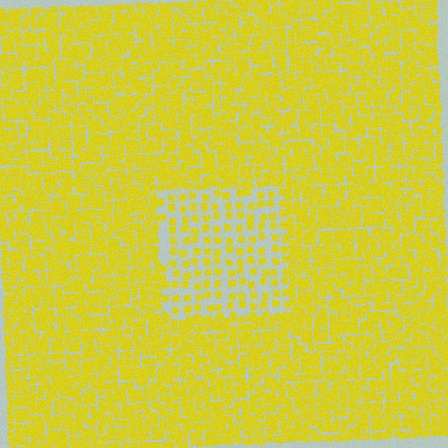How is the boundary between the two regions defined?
The boundary is defined by a change in element density (approximately 2.2x ratio). All elements are the same color, size, and shape.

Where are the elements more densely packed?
The elements are more densely packed outside the rectangle boundary.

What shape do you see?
I see a rectangle.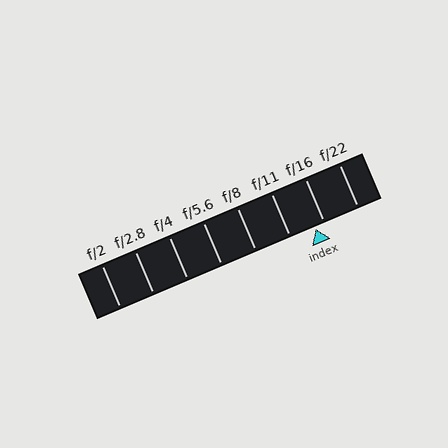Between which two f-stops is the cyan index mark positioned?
The index mark is between f/11 and f/16.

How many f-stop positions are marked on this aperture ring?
There are 8 f-stop positions marked.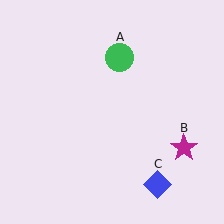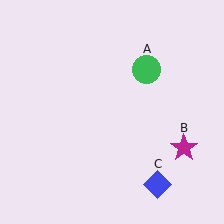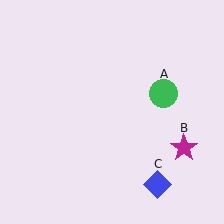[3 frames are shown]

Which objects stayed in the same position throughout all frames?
Magenta star (object B) and blue diamond (object C) remained stationary.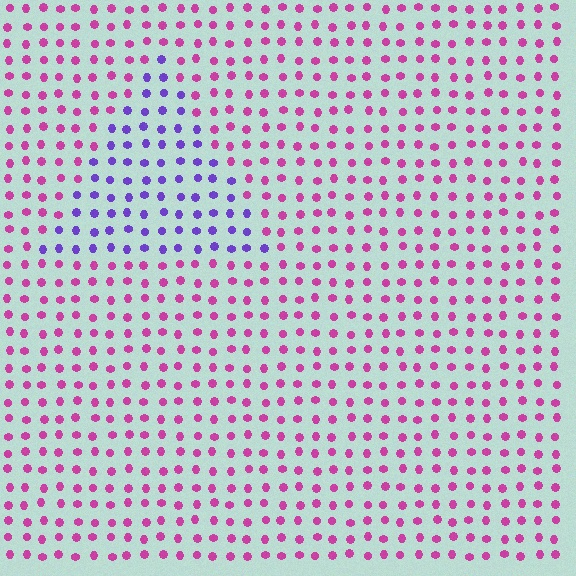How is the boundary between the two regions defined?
The boundary is defined purely by a slight shift in hue (about 57 degrees). Spacing, size, and orientation are identical on both sides.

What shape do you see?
I see a triangle.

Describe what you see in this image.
The image is filled with small magenta elements in a uniform arrangement. A triangle-shaped region is visible where the elements are tinted to a slightly different hue, forming a subtle color boundary.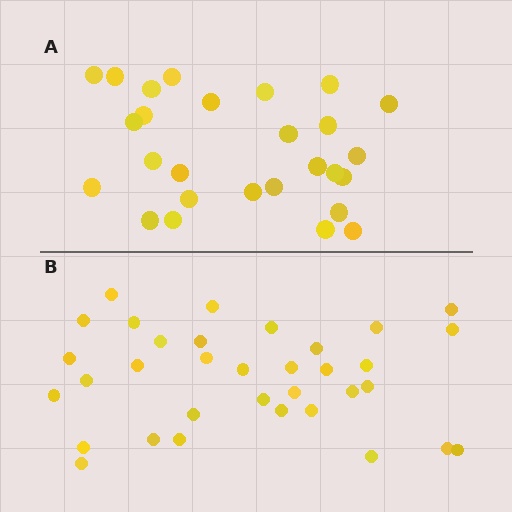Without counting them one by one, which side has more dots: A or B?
Region B (the bottom region) has more dots.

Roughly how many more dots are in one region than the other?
Region B has roughly 8 or so more dots than region A.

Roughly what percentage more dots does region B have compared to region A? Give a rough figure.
About 25% more.